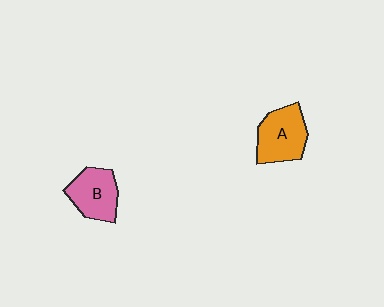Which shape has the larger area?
Shape A (orange).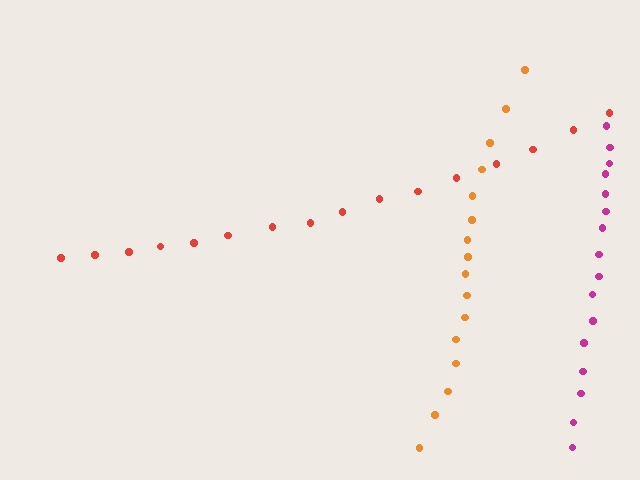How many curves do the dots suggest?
There are 3 distinct paths.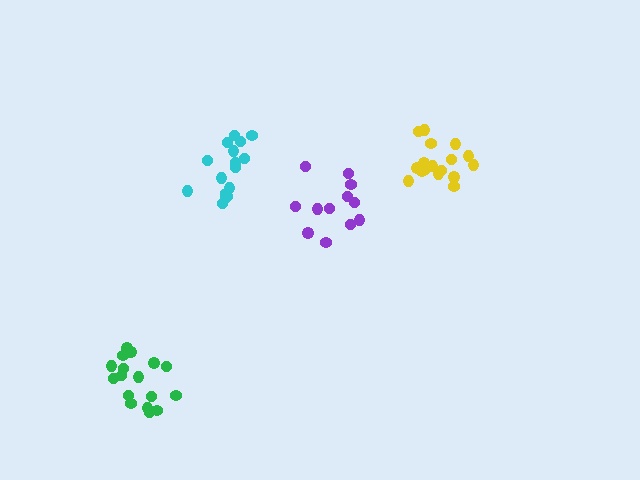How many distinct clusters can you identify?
There are 4 distinct clusters.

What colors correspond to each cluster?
The clusters are colored: yellow, purple, cyan, green.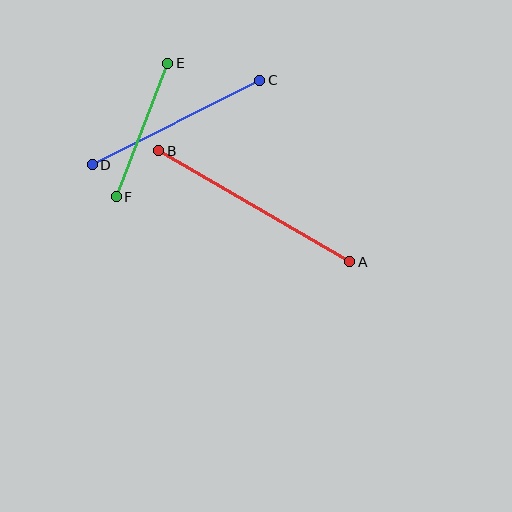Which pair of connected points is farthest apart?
Points A and B are farthest apart.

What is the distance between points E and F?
The distance is approximately 143 pixels.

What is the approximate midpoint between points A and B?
The midpoint is at approximately (254, 206) pixels.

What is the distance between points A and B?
The distance is approximately 221 pixels.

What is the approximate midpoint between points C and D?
The midpoint is at approximately (176, 122) pixels.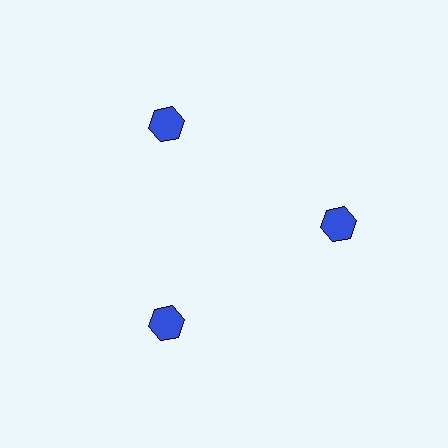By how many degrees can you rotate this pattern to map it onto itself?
The pattern maps onto itself every 120 degrees of rotation.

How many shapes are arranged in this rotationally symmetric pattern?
There are 3 shapes, arranged in 3 groups of 1.